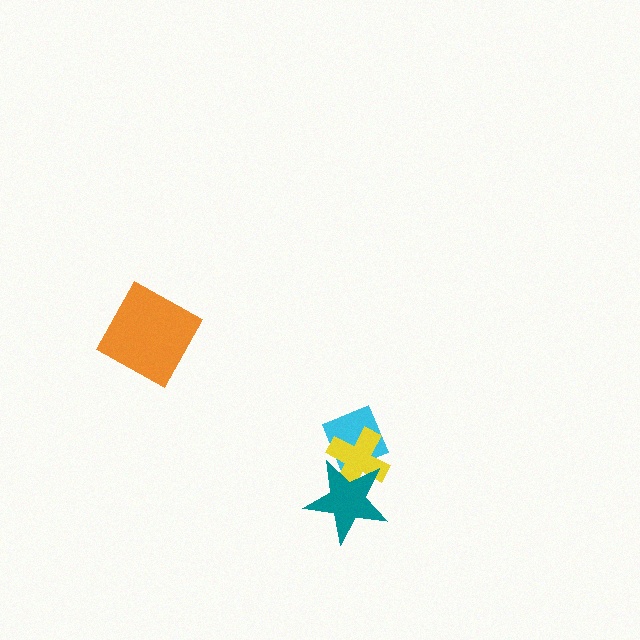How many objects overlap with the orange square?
0 objects overlap with the orange square.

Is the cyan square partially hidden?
Yes, it is partially covered by another shape.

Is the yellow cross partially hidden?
Yes, it is partially covered by another shape.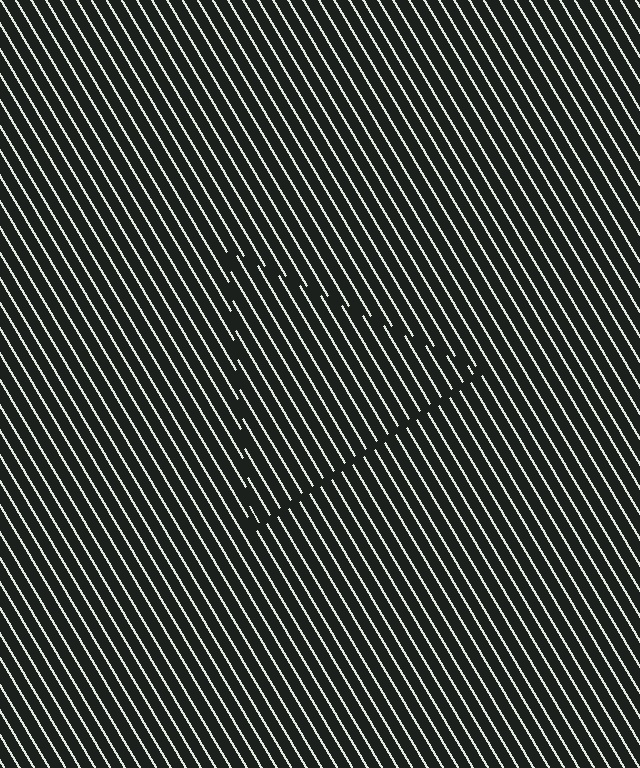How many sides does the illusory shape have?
3 sides — the line-ends trace a triangle.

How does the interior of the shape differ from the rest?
The interior of the shape contains the same grating, shifted by half a period — the contour is defined by the phase discontinuity where line-ends from the inner and outer gratings abut.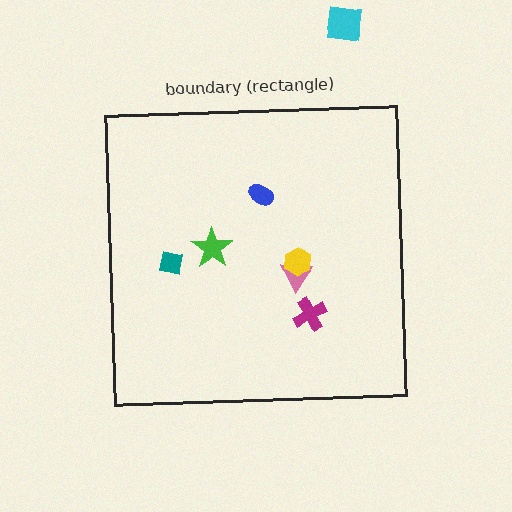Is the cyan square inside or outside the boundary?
Outside.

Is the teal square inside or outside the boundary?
Inside.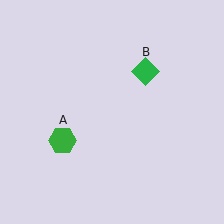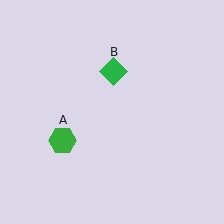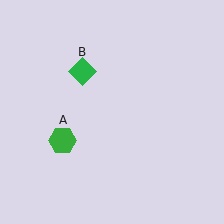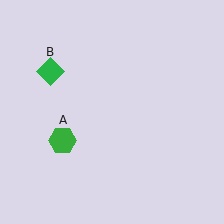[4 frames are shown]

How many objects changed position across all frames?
1 object changed position: green diamond (object B).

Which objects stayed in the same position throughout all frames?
Green hexagon (object A) remained stationary.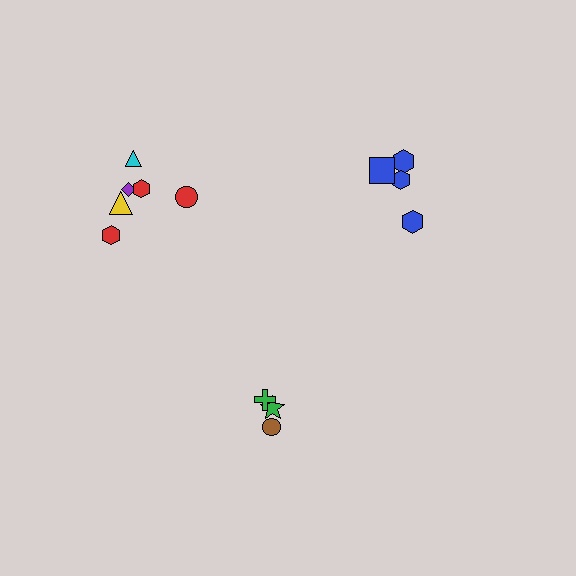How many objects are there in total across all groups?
There are 13 objects.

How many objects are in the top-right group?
There are 4 objects.